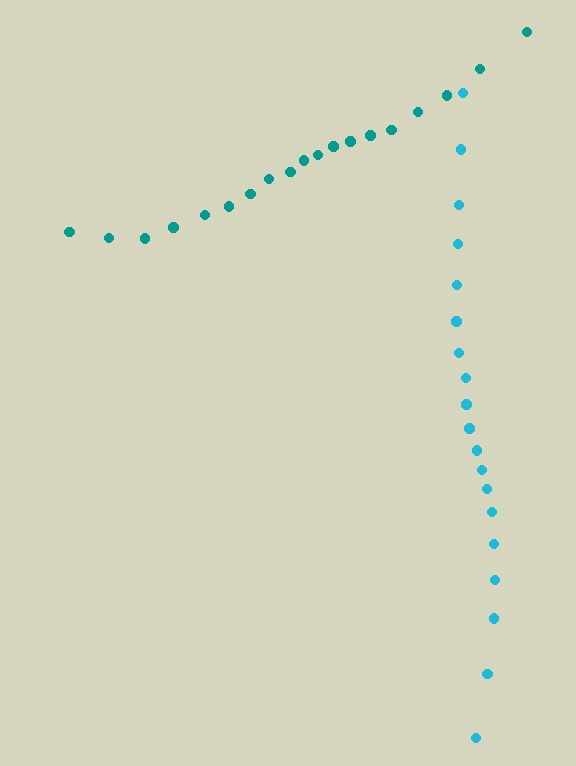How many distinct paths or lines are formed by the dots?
There are 2 distinct paths.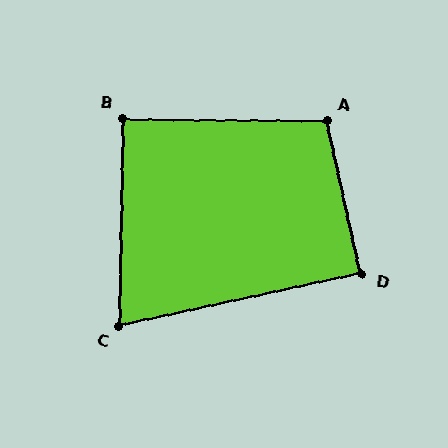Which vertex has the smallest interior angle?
C, at approximately 77 degrees.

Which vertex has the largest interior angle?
A, at approximately 103 degrees.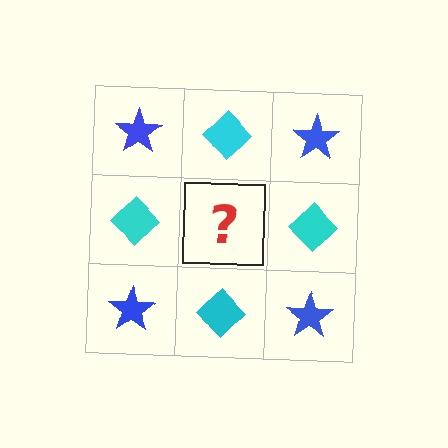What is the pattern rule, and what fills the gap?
The rule is that it alternates blue star and cyan diamond in a checkerboard pattern. The gap should be filled with a blue star.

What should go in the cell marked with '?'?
The missing cell should contain a blue star.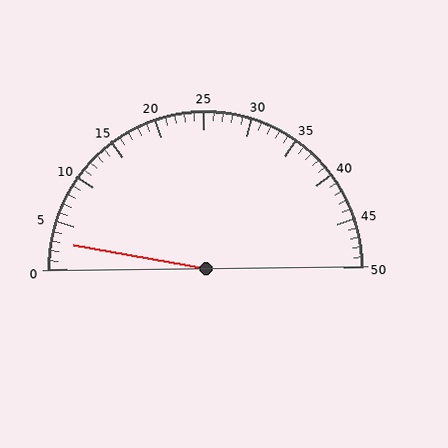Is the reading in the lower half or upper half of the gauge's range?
The reading is in the lower half of the range (0 to 50).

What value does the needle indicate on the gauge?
The needle indicates approximately 3.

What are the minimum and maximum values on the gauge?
The gauge ranges from 0 to 50.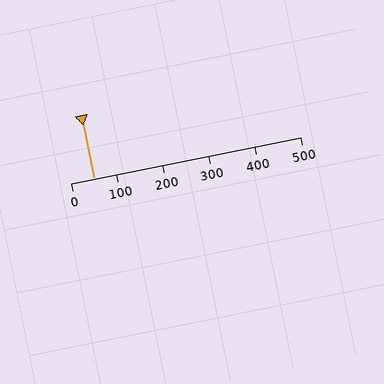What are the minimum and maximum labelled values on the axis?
The axis runs from 0 to 500.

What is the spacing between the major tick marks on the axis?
The major ticks are spaced 100 apart.